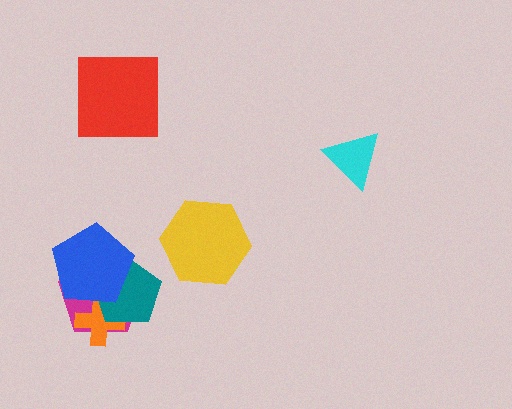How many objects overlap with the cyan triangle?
0 objects overlap with the cyan triangle.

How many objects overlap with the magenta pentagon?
3 objects overlap with the magenta pentagon.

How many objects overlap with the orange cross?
3 objects overlap with the orange cross.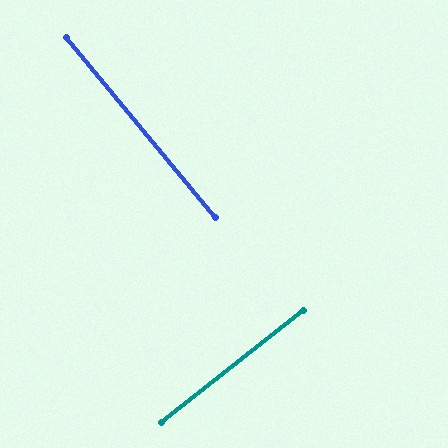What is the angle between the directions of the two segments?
Approximately 88 degrees.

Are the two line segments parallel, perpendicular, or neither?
Perpendicular — they meet at approximately 88°.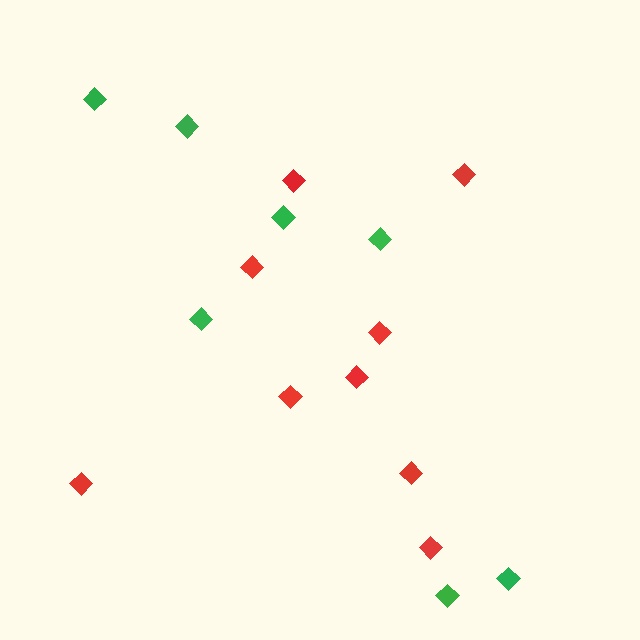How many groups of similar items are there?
There are 2 groups: one group of red diamonds (9) and one group of green diamonds (7).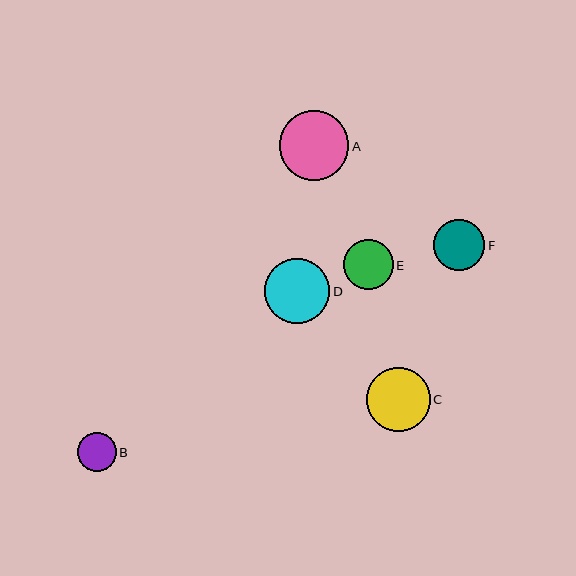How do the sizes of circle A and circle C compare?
Circle A and circle C are approximately the same size.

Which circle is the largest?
Circle A is the largest with a size of approximately 70 pixels.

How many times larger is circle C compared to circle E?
Circle C is approximately 1.3 times the size of circle E.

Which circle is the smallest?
Circle B is the smallest with a size of approximately 38 pixels.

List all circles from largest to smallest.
From largest to smallest: A, D, C, F, E, B.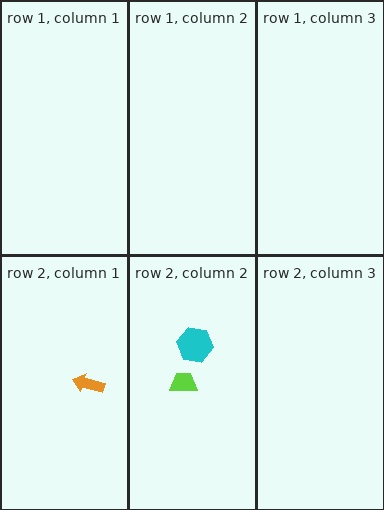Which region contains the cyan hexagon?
The row 2, column 2 region.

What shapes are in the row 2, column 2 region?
The lime trapezoid, the cyan hexagon.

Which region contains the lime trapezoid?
The row 2, column 2 region.